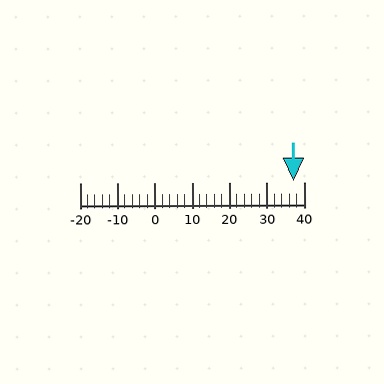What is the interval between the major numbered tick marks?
The major tick marks are spaced 10 units apart.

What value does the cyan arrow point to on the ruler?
The cyan arrow points to approximately 37.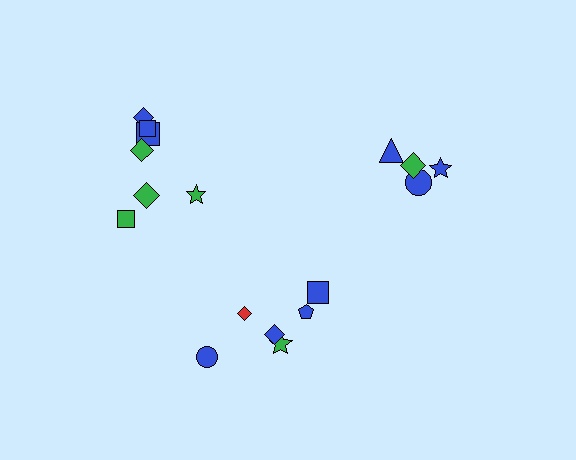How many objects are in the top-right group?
There are 4 objects.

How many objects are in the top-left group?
There are 7 objects.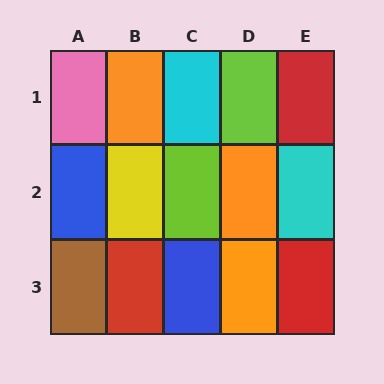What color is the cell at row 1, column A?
Pink.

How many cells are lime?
2 cells are lime.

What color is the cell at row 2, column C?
Lime.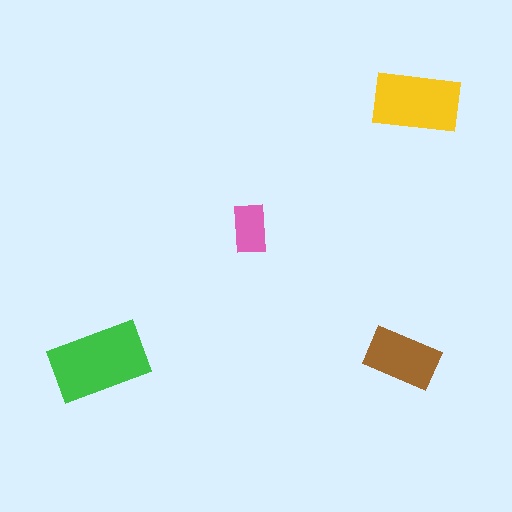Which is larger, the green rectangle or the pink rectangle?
The green one.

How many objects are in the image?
There are 4 objects in the image.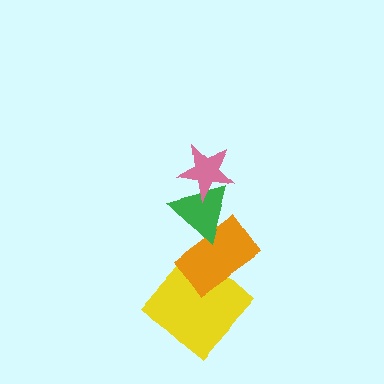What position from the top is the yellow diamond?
The yellow diamond is 4th from the top.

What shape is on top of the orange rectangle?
The green triangle is on top of the orange rectangle.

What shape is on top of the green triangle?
The pink star is on top of the green triangle.